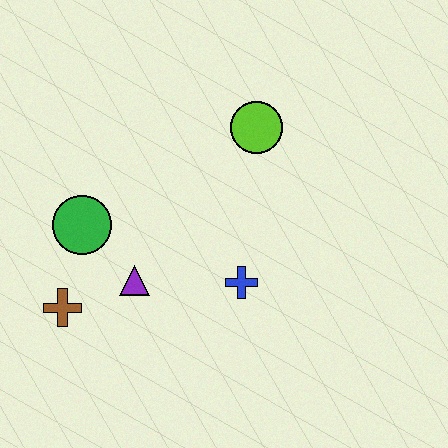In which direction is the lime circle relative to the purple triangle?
The lime circle is above the purple triangle.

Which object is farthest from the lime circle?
The brown cross is farthest from the lime circle.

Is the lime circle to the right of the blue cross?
Yes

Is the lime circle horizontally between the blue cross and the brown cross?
No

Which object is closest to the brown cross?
The purple triangle is closest to the brown cross.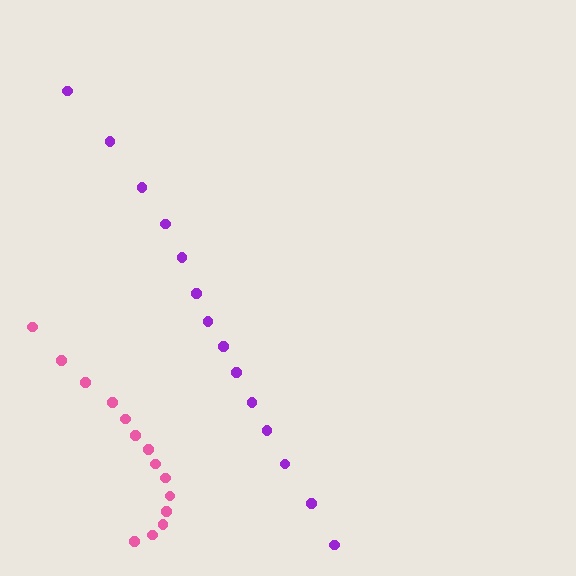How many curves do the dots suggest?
There are 2 distinct paths.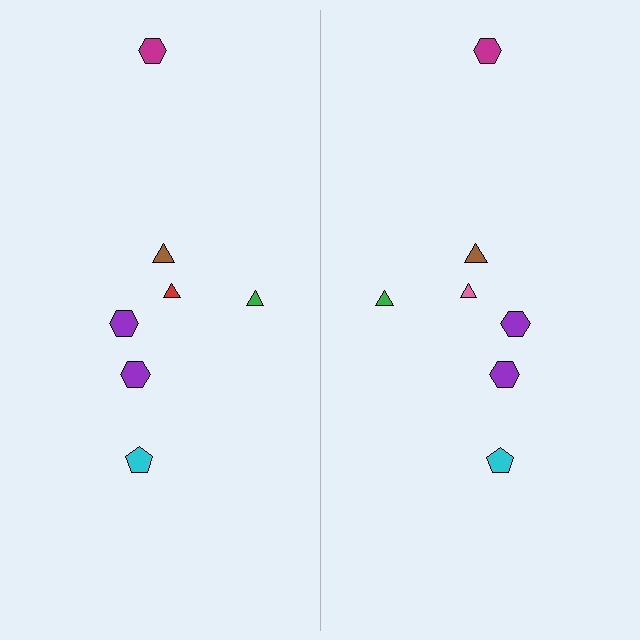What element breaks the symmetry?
The pink triangle on the right side breaks the symmetry — its mirror counterpart is red.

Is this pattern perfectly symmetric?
No, the pattern is not perfectly symmetric. The pink triangle on the right side breaks the symmetry — its mirror counterpart is red.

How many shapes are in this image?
There are 14 shapes in this image.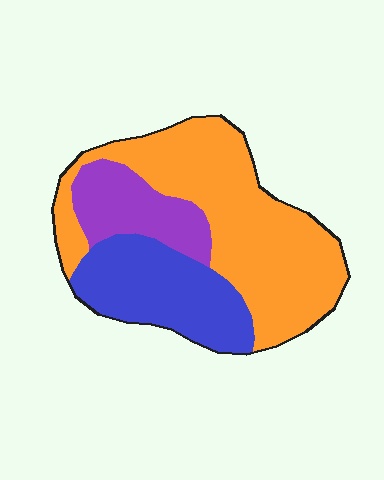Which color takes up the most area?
Orange, at roughly 55%.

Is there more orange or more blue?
Orange.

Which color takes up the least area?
Purple, at roughly 15%.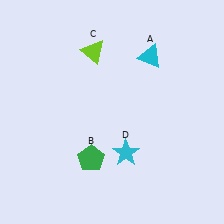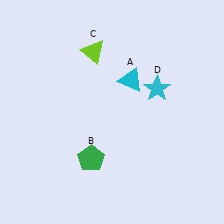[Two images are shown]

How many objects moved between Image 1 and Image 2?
2 objects moved between the two images.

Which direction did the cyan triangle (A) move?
The cyan triangle (A) moved down.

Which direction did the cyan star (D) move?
The cyan star (D) moved up.